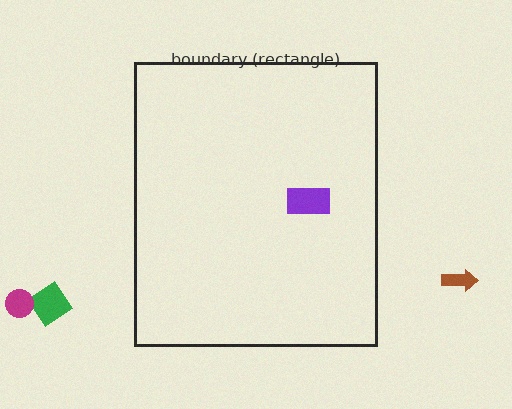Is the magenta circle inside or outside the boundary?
Outside.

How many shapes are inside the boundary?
1 inside, 3 outside.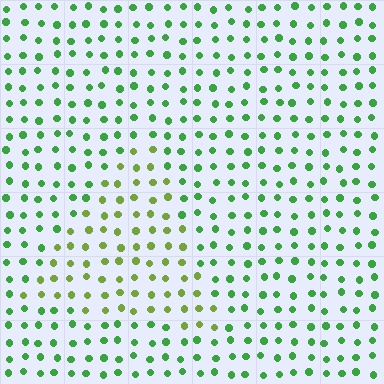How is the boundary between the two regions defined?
The boundary is defined purely by a slight shift in hue (about 36 degrees). Spacing, size, and orientation are identical on both sides.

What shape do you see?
I see a triangle.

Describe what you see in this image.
The image is filled with small green elements in a uniform arrangement. A triangle-shaped region is visible where the elements are tinted to a slightly different hue, forming a subtle color boundary.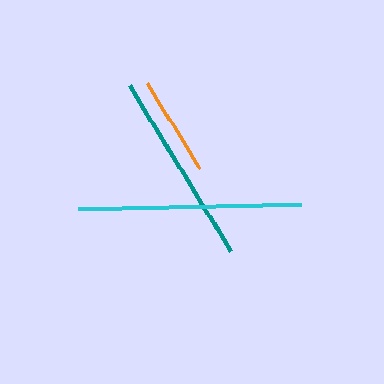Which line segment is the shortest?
The orange line is the shortest at approximately 101 pixels.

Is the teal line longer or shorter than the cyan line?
The cyan line is longer than the teal line.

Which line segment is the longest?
The cyan line is the longest at approximately 223 pixels.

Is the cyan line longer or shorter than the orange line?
The cyan line is longer than the orange line.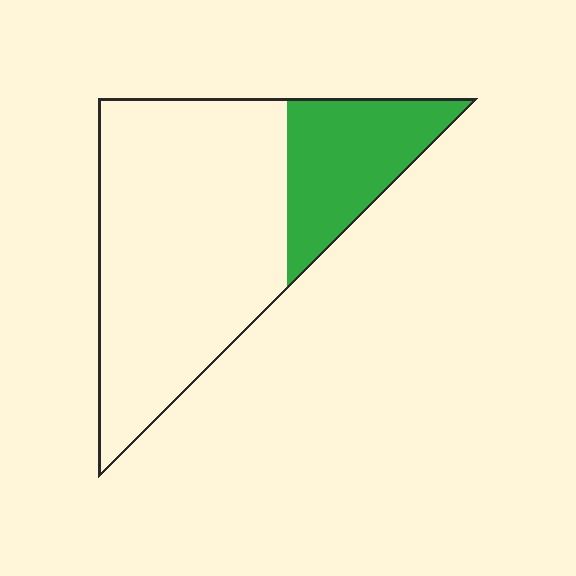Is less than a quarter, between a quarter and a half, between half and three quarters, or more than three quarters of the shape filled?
Between a quarter and a half.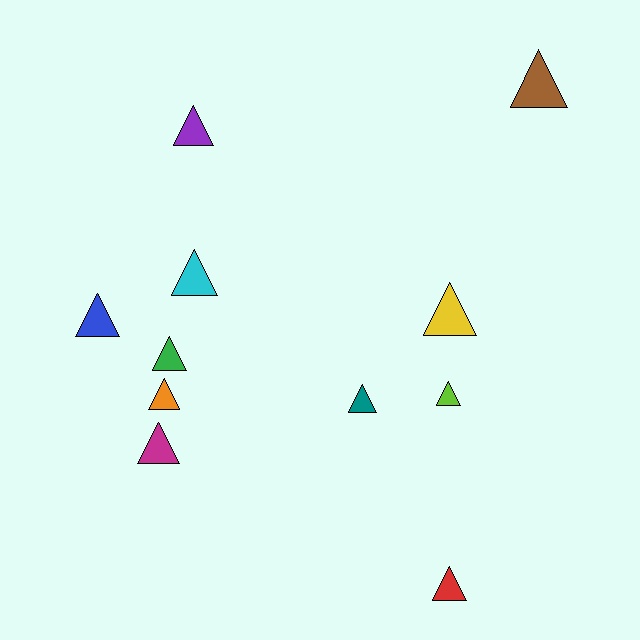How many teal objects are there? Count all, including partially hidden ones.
There is 1 teal object.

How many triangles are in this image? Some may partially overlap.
There are 11 triangles.